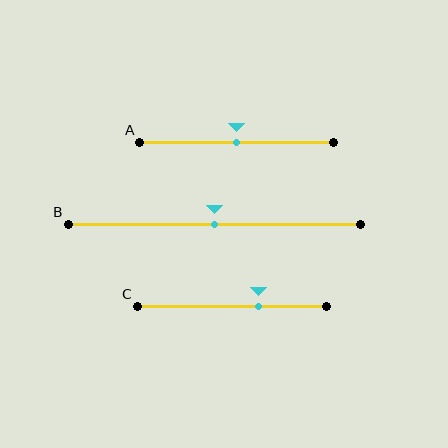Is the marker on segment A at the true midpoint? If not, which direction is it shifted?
Yes, the marker on segment A is at the true midpoint.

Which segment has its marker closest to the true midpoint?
Segment A has its marker closest to the true midpoint.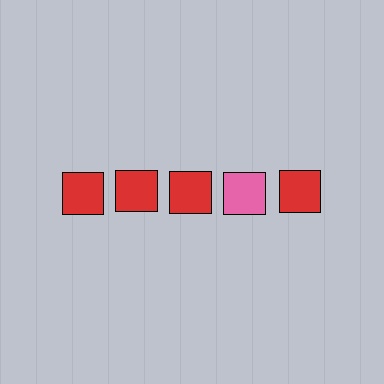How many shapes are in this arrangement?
There are 5 shapes arranged in a grid pattern.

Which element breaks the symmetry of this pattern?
The pink square in the top row, second from right column breaks the symmetry. All other shapes are red squares.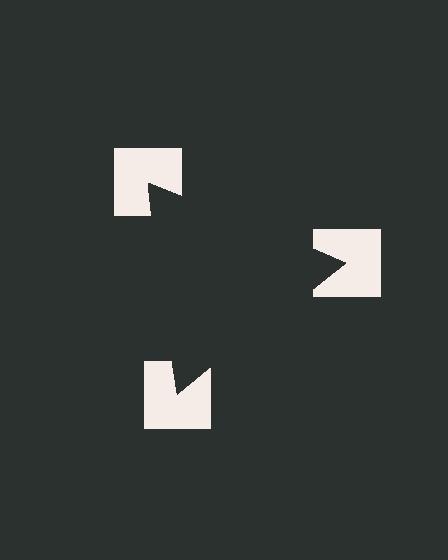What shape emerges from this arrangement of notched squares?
An illusory triangle — its edges are inferred from the aligned wedge cuts in the notched squares, not physically drawn.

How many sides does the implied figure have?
3 sides.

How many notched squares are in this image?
There are 3 — one at each vertex of the illusory triangle.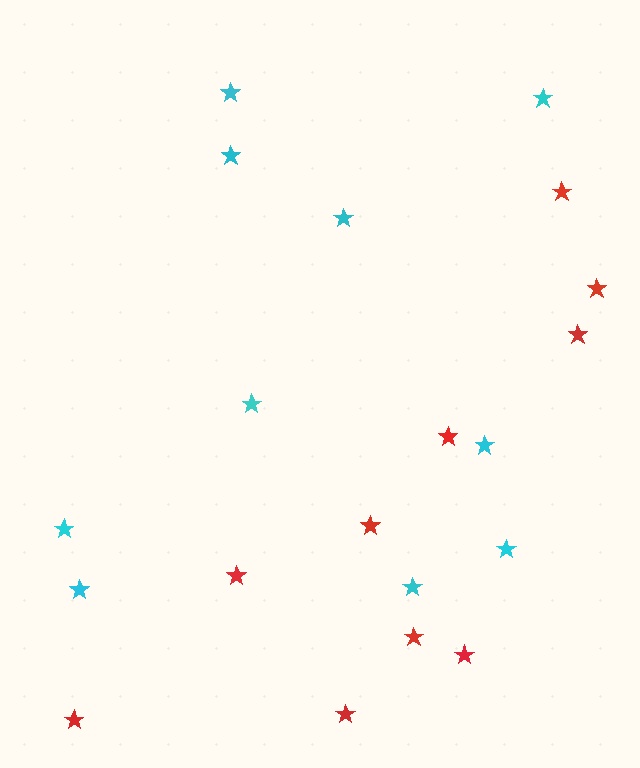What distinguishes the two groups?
There are 2 groups: one group of red stars (10) and one group of cyan stars (10).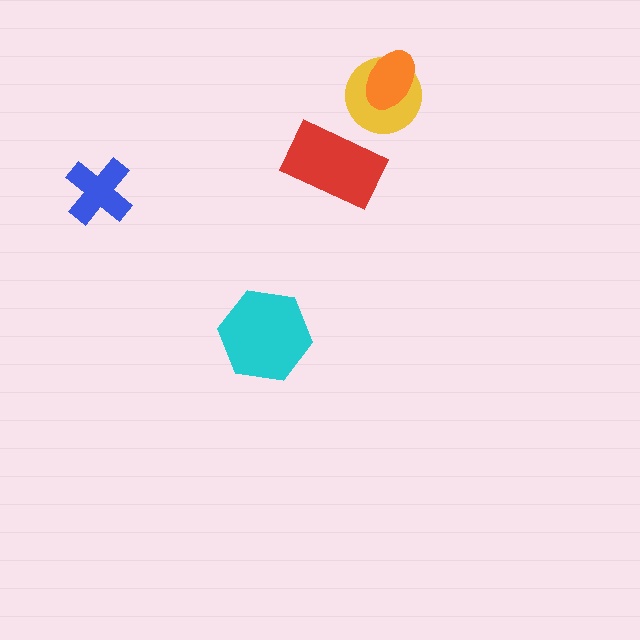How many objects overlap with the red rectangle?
0 objects overlap with the red rectangle.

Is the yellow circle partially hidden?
Yes, it is partially covered by another shape.